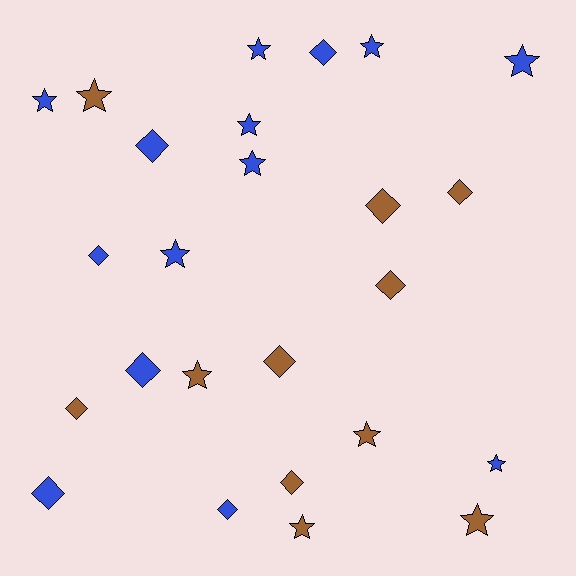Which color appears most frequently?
Blue, with 14 objects.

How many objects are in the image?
There are 25 objects.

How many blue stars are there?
There are 8 blue stars.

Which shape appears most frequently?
Star, with 13 objects.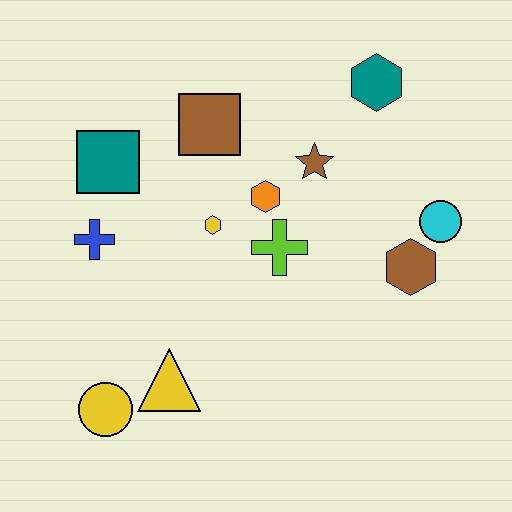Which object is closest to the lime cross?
The orange hexagon is closest to the lime cross.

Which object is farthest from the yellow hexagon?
The cyan circle is farthest from the yellow hexagon.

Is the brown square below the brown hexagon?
No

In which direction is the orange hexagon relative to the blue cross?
The orange hexagon is to the right of the blue cross.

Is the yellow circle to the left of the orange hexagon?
Yes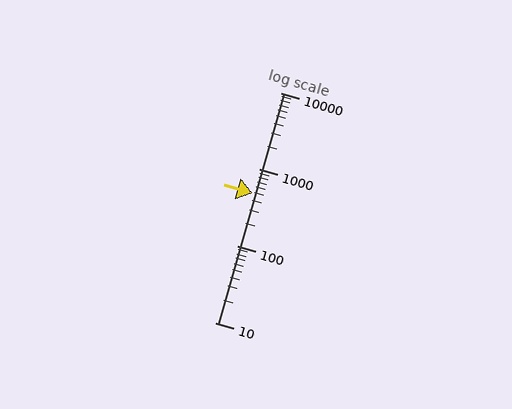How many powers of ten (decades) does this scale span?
The scale spans 3 decades, from 10 to 10000.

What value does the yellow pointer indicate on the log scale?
The pointer indicates approximately 490.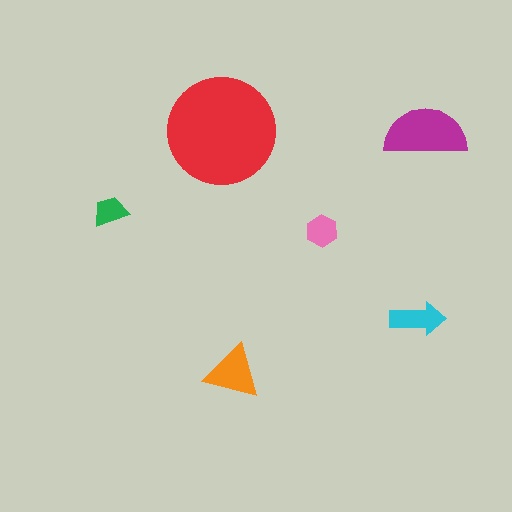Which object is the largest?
The red circle.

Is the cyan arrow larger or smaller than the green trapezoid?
Larger.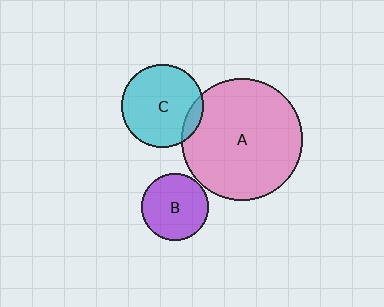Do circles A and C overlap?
Yes.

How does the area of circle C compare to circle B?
Approximately 1.5 times.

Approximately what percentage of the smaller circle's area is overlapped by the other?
Approximately 10%.